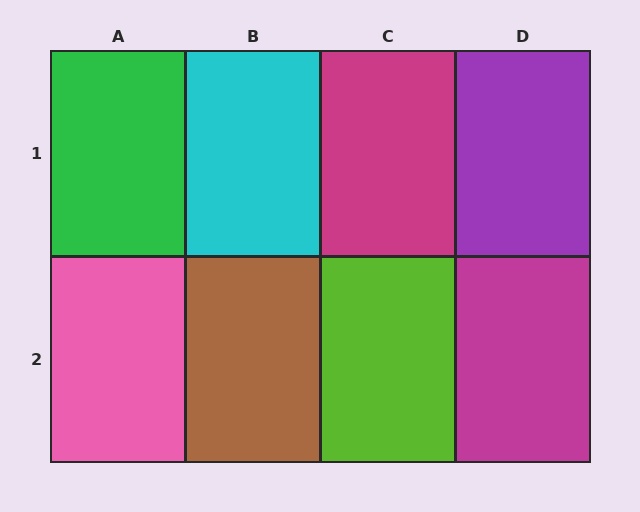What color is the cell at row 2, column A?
Pink.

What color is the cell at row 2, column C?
Lime.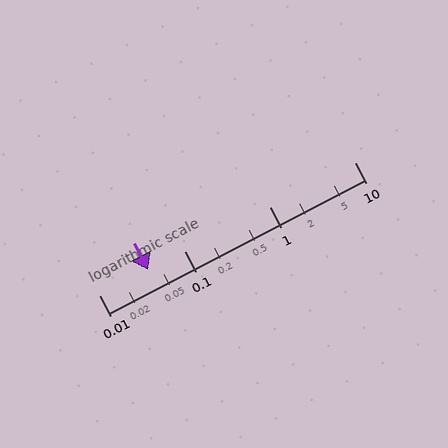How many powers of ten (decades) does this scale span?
The scale spans 3 decades, from 0.01 to 10.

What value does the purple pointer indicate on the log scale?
The pointer indicates approximately 0.038.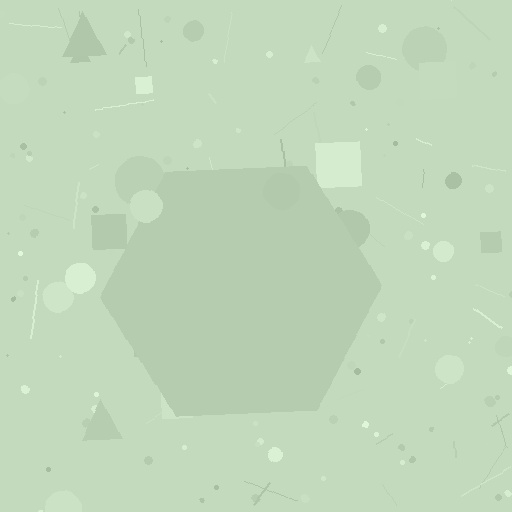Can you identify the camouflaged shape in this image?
The camouflaged shape is a hexagon.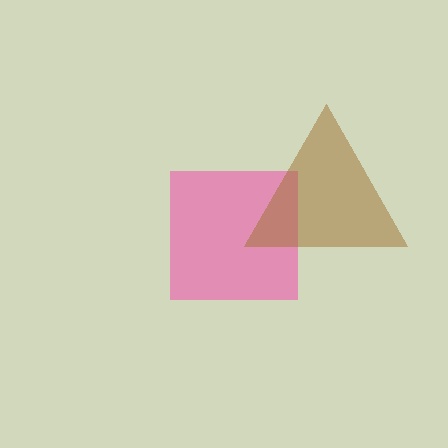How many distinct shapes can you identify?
There are 2 distinct shapes: a pink square, a brown triangle.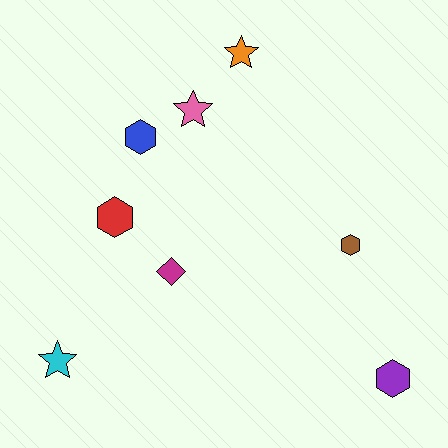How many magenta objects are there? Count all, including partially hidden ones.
There is 1 magenta object.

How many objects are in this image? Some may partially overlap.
There are 8 objects.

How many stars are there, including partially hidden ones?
There are 3 stars.